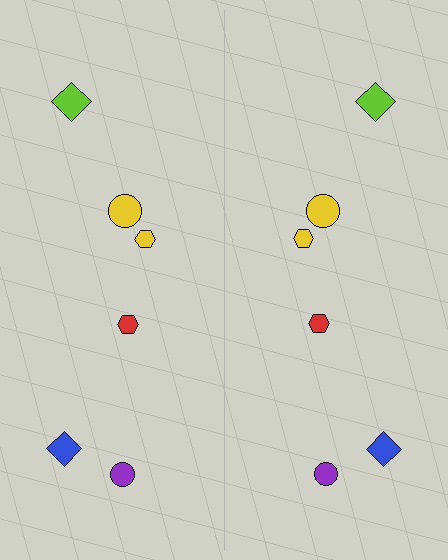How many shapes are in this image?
There are 12 shapes in this image.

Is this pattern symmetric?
Yes, this pattern has bilateral (reflection) symmetry.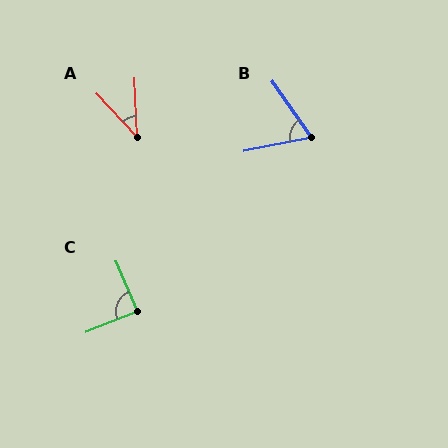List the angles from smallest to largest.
A (41°), B (66°), C (89°).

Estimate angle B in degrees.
Approximately 66 degrees.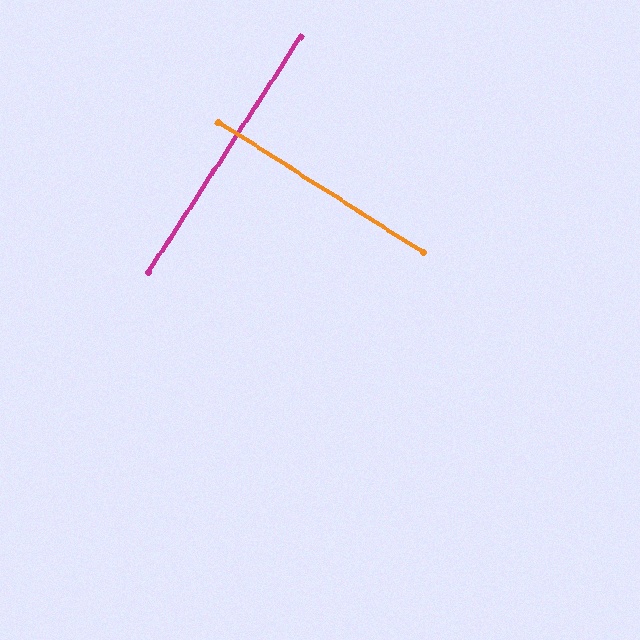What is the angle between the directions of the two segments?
Approximately 90 degrees.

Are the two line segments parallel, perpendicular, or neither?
Perpendicular — they meet at approximately 90°.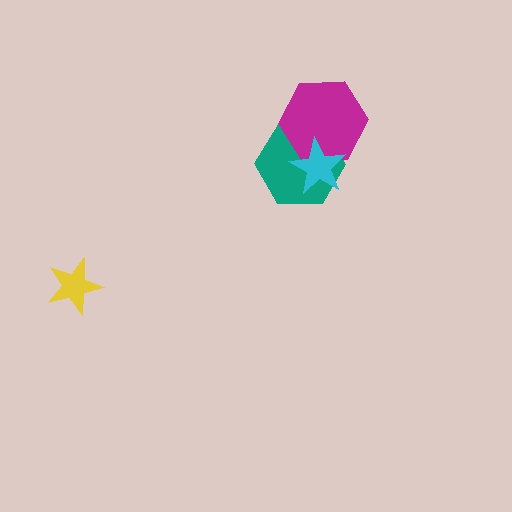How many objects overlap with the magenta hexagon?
2 objects overlap with the magenta hexagon.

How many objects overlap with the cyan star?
2 objects overlap with the cyan star.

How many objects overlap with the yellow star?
0 objects overlap with the yellow star.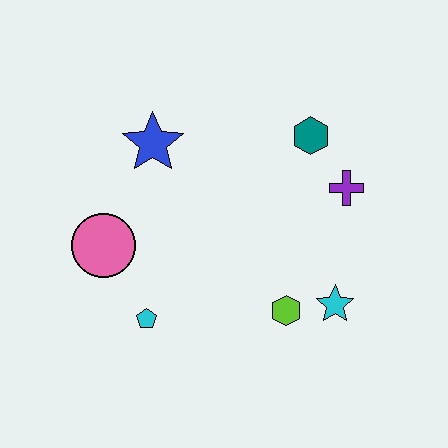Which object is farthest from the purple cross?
The pink circle is farthest from the purple cross.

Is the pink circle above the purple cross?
No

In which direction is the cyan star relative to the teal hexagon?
The cyan star is below the teal hexagon.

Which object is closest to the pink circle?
The cyan pentagon is closest to the pink circle.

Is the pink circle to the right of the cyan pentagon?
No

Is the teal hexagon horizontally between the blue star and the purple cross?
Yes